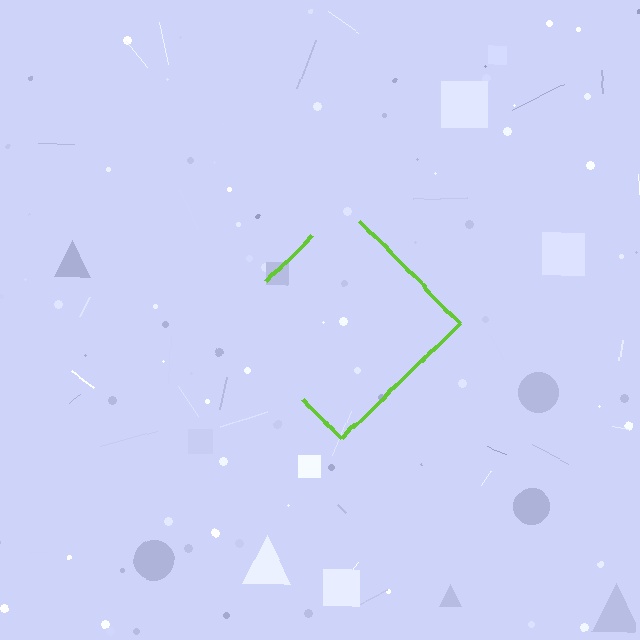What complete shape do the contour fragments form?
The contour fragments form a diamond.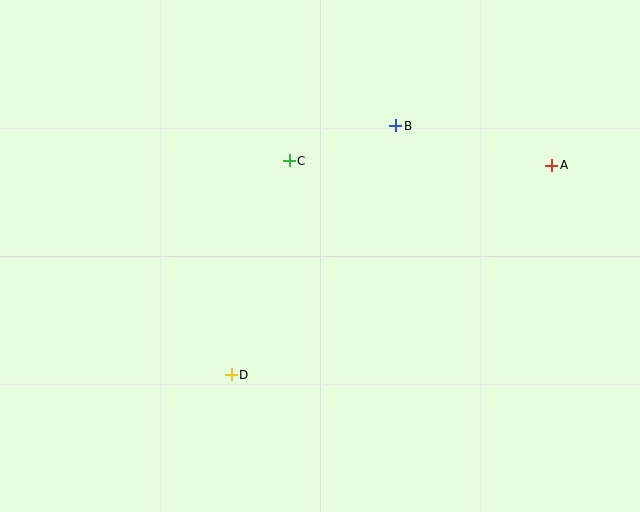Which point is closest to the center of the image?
Point C at (289, 161) is closest to the center.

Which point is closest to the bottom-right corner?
Point A is closest to the bottom-right corner.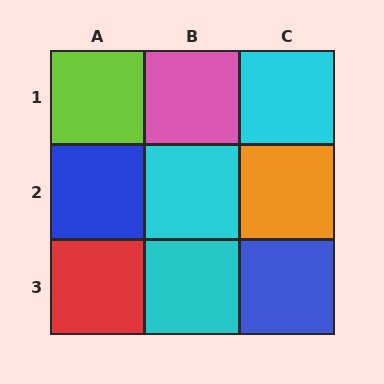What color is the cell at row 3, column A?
Red.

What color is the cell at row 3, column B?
Cyan.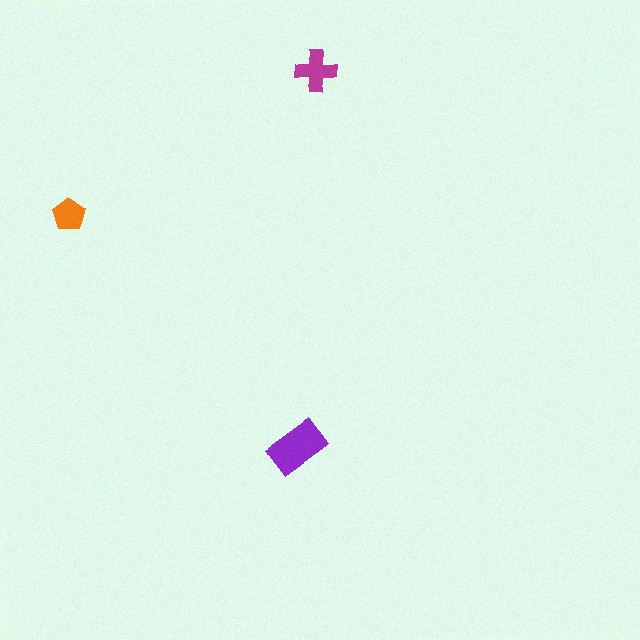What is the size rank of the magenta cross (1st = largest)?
2nd.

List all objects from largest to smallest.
The purple rectangle, the magenta cross, the orange pentagon.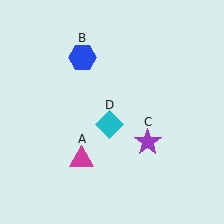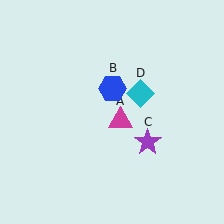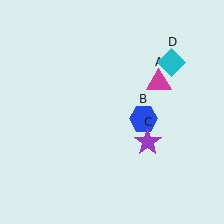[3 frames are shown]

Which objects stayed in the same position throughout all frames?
Purple star (object C) remained stationary.